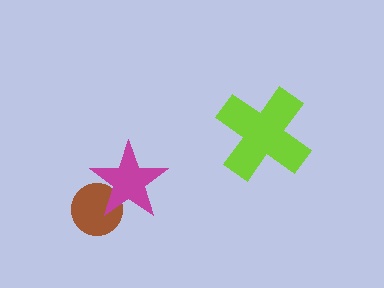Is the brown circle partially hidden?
Yes, it is partially covered by another shape.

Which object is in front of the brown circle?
The magenta star is in front of the brown circle.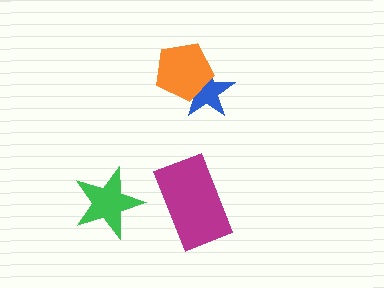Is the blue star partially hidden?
Yes, it is partially covered by another shape.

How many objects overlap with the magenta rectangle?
0 objects overlap with the magenta rectangle.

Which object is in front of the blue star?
The orange pentagon is in front of the blue star.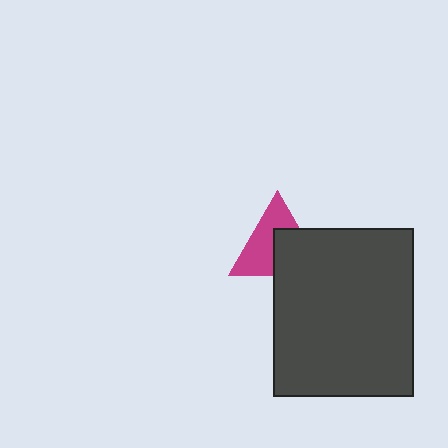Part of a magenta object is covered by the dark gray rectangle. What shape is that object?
It is a triangle.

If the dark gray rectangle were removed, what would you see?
You would see the complete magenta triangle.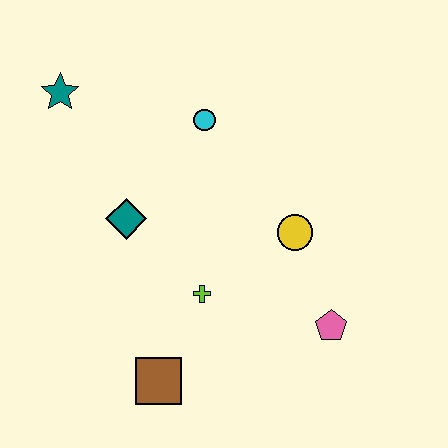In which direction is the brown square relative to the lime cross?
The brown square is below the lime cross.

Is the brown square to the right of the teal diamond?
Yes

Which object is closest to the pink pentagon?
The yellow circle is closest to the pink pentagon.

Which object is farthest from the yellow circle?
The teal star is farthest from the yellow circle.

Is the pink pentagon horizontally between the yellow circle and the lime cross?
No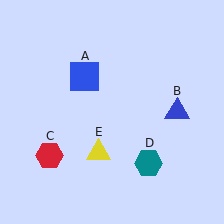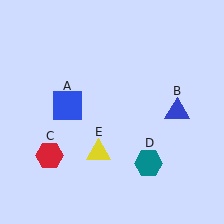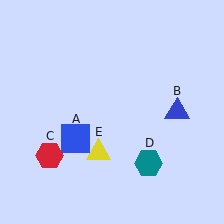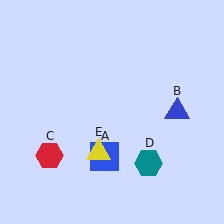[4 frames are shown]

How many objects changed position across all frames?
1 object changed position: blue square (object A).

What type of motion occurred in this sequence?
The blue square (object A) rotated counterclockwise around the center of the scene.